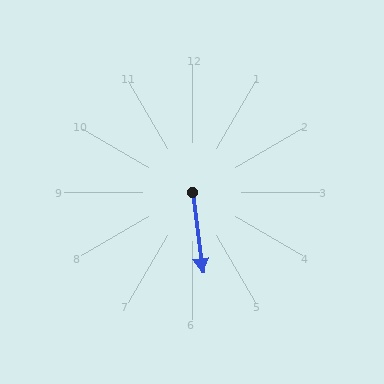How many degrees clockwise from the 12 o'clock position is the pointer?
Approximately 173 degrees.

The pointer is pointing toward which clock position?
Roughly 6 o'clock.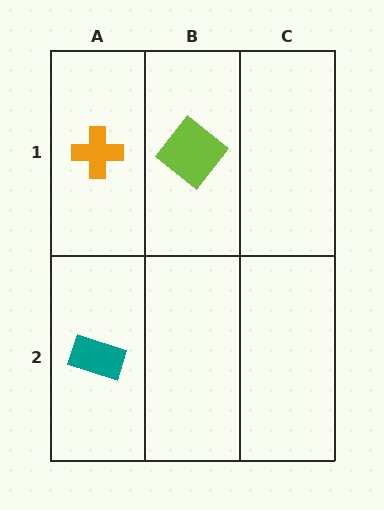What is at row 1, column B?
A lime diamond.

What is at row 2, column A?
A teal rectangle.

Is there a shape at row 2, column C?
No, that cell is empty.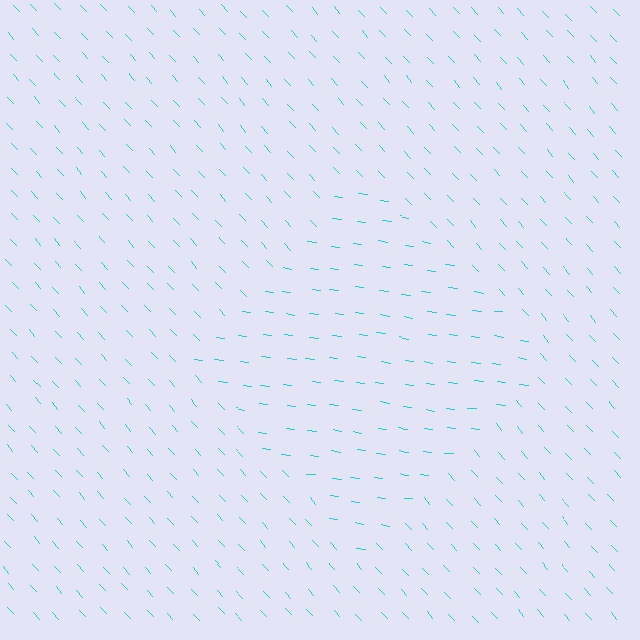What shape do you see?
I see a diamond.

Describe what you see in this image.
The image is filled with small cyan line segments. A diamond region in the image has lines oriented differently from the surrounding lines, creating a visible texture boundary.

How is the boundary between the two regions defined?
The boundary is defined purely by a change in line orientation (approximately 40 degrees difference). All lines are the same color and thickness.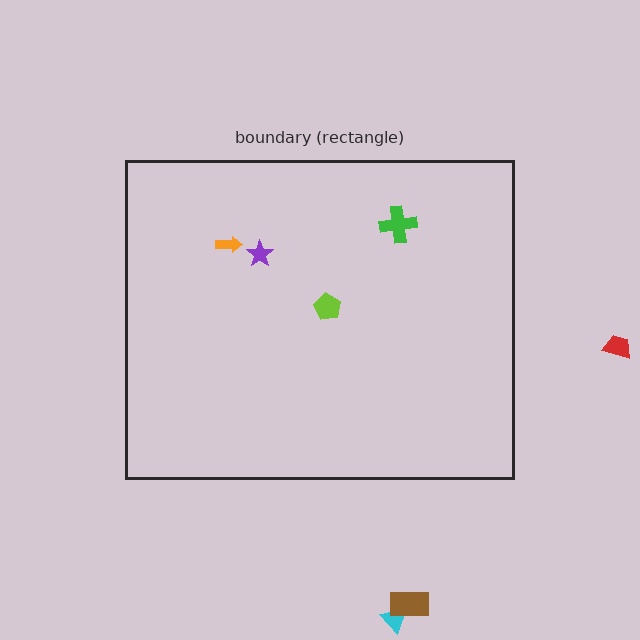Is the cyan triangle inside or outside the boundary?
Outside.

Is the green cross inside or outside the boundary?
Inside.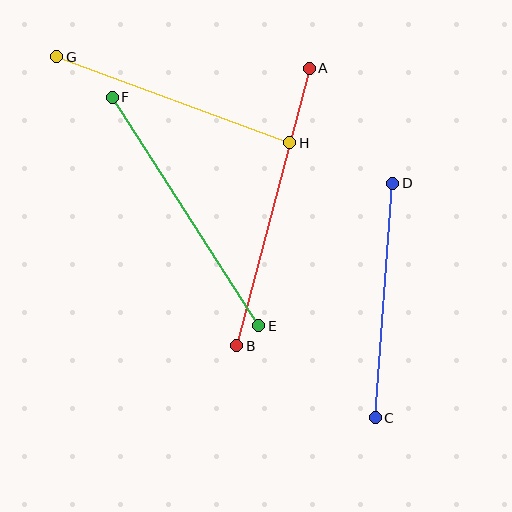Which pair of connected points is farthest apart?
Points A and B are farthest apart.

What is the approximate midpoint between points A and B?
The midpoint is at approximately (273, 207) pixels.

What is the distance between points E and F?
The distance is approximately 272 pixels.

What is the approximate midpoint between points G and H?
The midpoint is at approximately (173, 100) pixels.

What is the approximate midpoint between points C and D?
The midpoint is at approximately (384, 300) pixels.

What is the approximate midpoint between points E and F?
The midpoint is at approximately (186, 212) pixels.